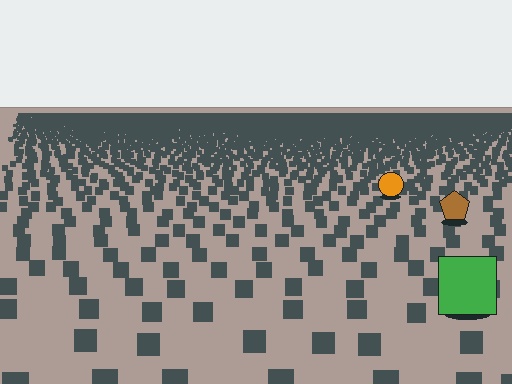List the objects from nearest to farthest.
From nearest to farthest: the green square, the brown pentagon, the orange circle.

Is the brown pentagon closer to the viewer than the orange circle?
Yes. The brown pentagon is closer — you can tell from the texture gradient: the ground texture is coarser near it.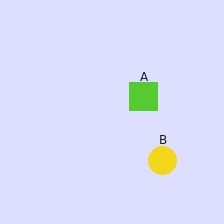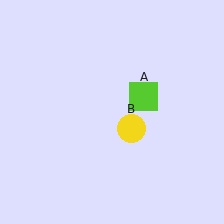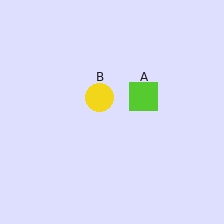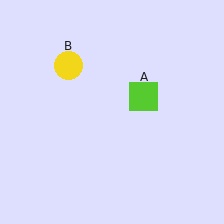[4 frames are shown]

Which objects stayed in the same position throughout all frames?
Lime square (object A) remained stationary.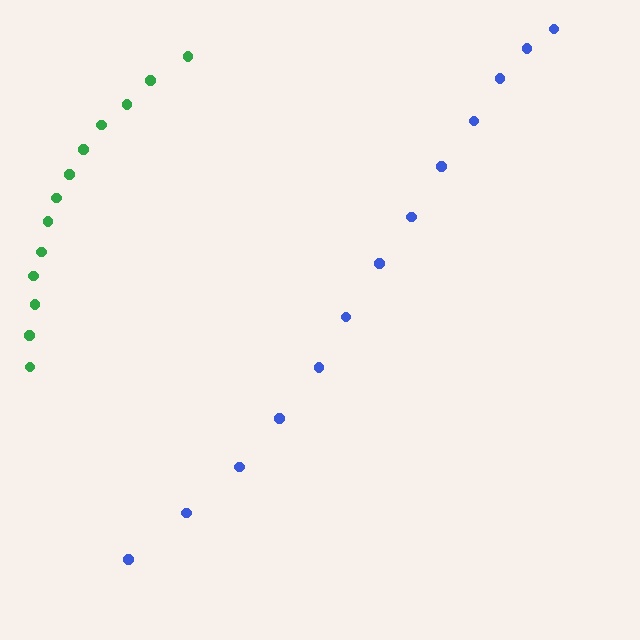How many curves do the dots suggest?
There are 2 distinct paths.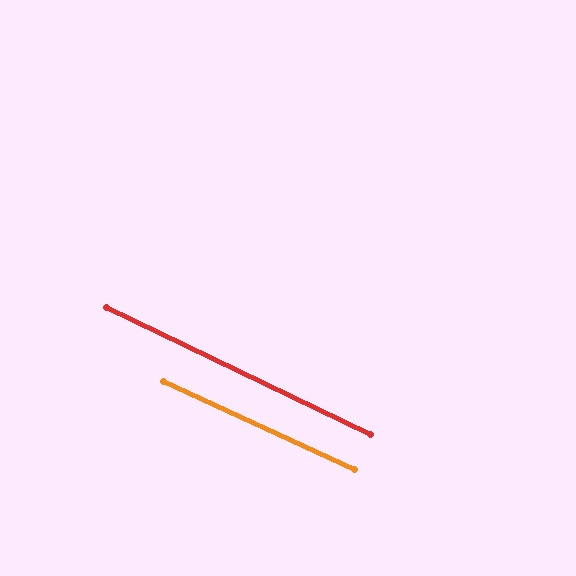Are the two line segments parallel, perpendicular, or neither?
Parallel — their directions differ by only 1.2°.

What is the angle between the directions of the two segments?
Approximately 1 degree.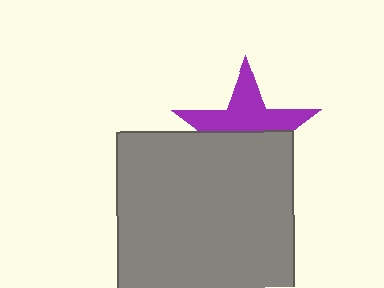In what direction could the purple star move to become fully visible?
The purple star could move up. That would shift it out from behind the gray rectangle entirely.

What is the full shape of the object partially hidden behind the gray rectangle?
The partially hidden object is a purple star.